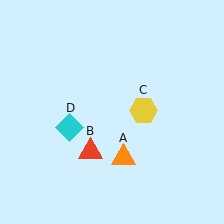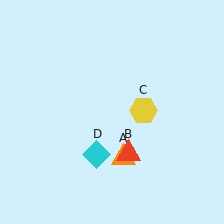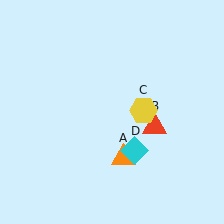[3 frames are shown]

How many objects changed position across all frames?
2 objects changed position: red triangle (object B), cyan diamond (object D).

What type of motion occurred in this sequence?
The red triangle (object B), cyan diamond (object D) rotated counterclockwise around the center of the scene.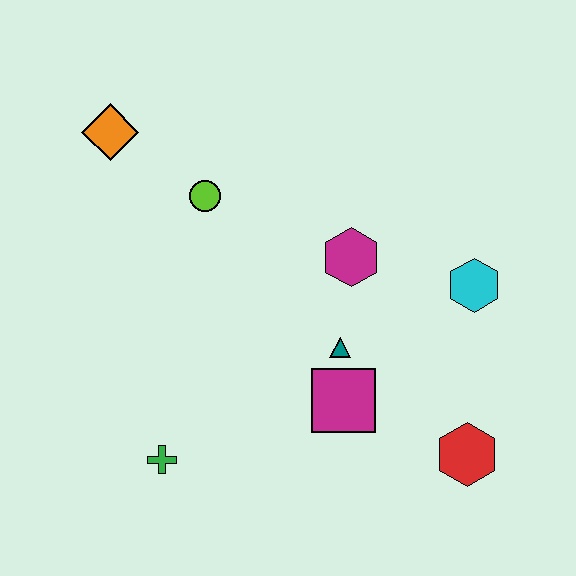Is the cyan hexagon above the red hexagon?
Yes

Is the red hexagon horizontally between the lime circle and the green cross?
No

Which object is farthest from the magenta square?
The orange diamond is farthest from the magenta square.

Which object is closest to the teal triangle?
The magenta square is closest to the teal triangle.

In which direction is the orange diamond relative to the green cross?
The orange diamond is above the green cross.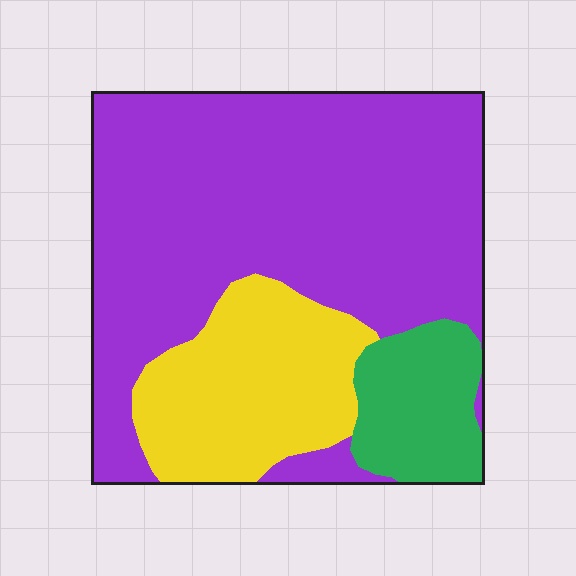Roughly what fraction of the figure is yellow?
Yellow covers 23% of the figure.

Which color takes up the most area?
Purple, at roughly 65%.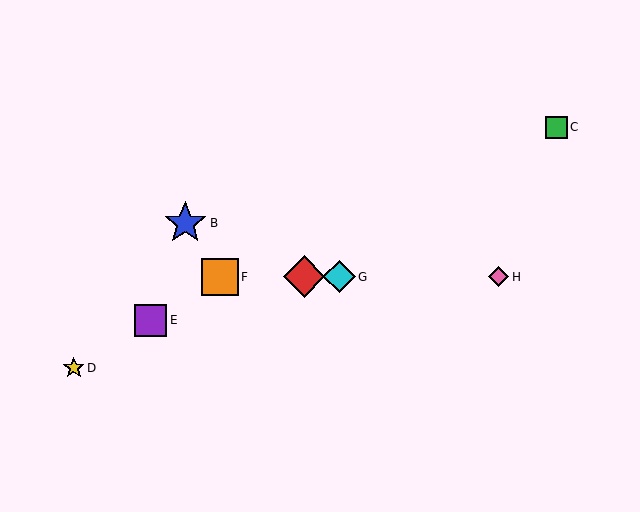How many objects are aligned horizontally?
4 objects (A, F, G, H) are aligned horizontally.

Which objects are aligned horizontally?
Objects A, F, G, H are aligned horizontally.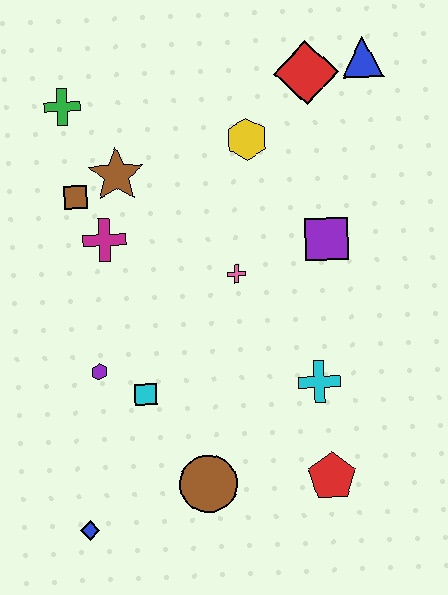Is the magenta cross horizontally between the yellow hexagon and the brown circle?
No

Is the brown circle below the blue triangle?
Yes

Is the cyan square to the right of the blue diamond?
Yes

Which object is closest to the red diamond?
The blue triangle is closest to the red diamond.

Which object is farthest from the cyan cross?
The green cross is farthest from the cyan cross.